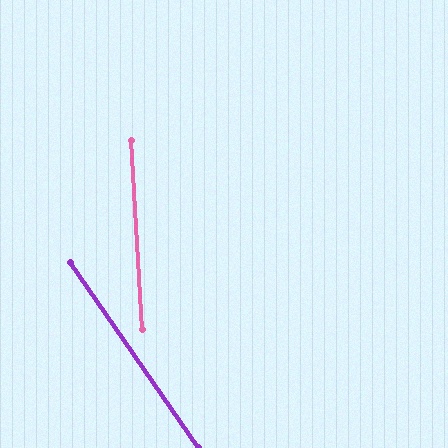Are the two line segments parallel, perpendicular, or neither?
Neither parallel nor perpendicular — they differ by about 31°.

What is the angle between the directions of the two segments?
Approximately 31 degrees.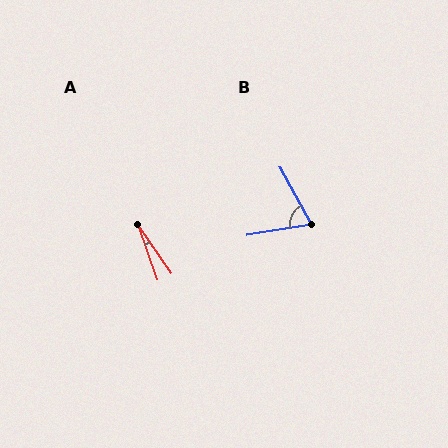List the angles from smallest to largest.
A (15°), B (70°).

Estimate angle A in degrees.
Approximately 15 degrees.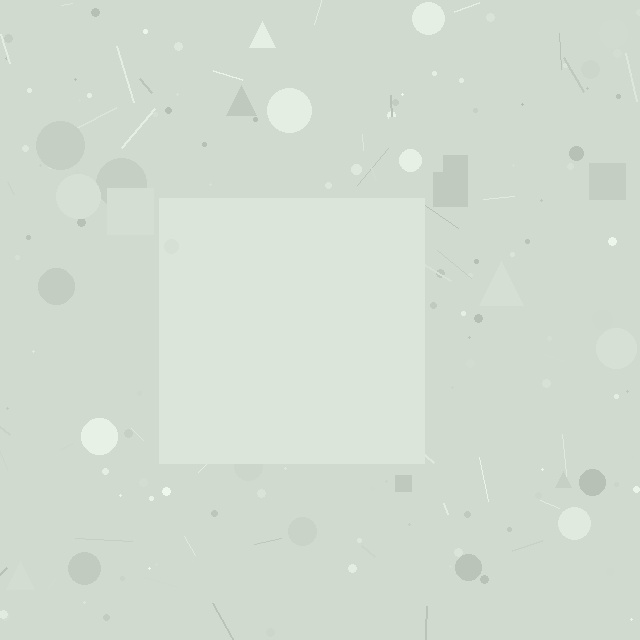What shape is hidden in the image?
A square is hidden in the image.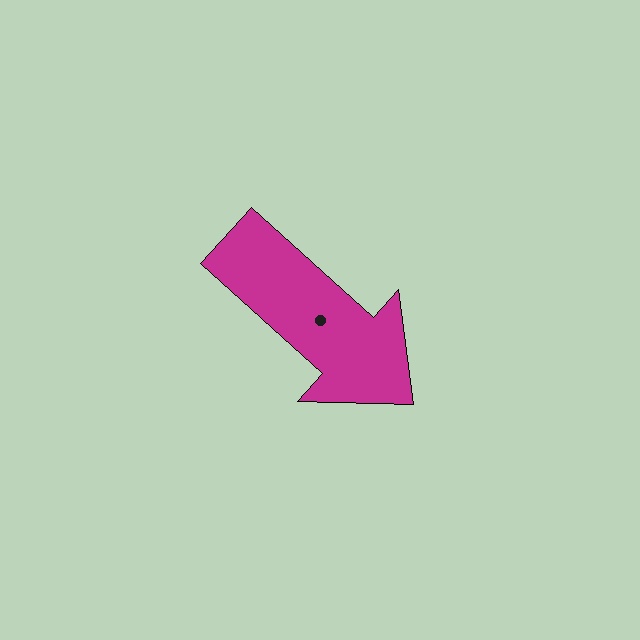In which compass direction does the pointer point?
Southeast.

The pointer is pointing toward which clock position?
Roughly 4 o'clock.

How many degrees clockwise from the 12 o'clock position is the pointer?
Approximately 132 degrees.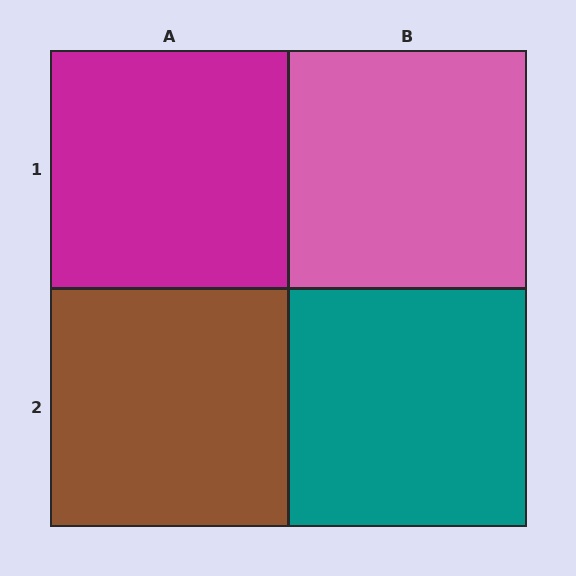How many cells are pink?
1 cell is pink.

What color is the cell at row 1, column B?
Pink.